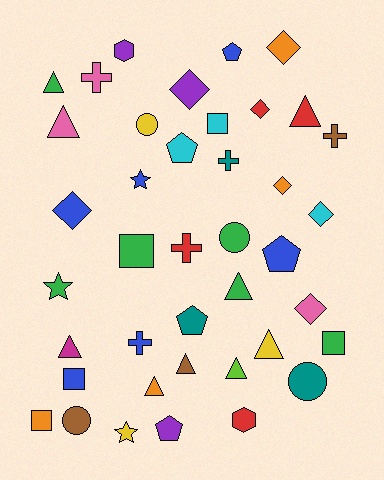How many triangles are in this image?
There are 9 triangles.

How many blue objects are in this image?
There are 6 blue objects.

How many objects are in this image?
There are 40 objects.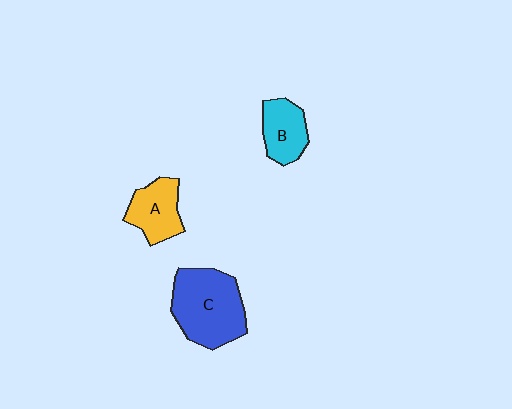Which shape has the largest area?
Shape C (blue).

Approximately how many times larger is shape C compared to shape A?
Approximately 1.7 times.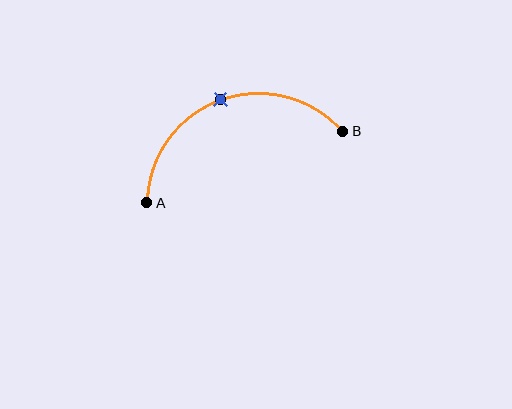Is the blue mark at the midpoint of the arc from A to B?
Yes. The blue mark lies on the arc at equal arc-length from both A and B — it is the arc midpoint.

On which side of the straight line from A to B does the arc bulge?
The arc bulges above the straight line connecting A and B.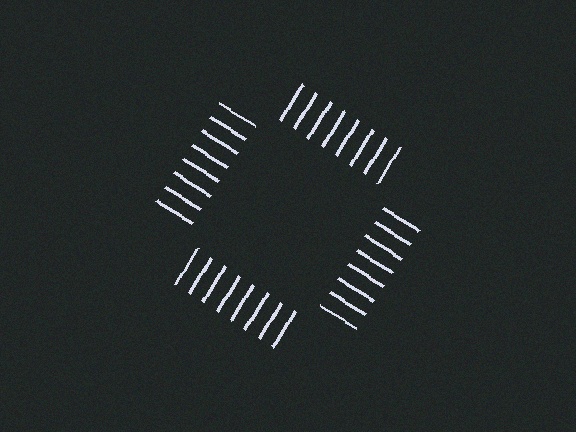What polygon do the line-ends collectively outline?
An illusory square — the line segments terminate on its edges but no continuous stroke is drawn.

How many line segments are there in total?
32 — 8 along each of the 4 edges.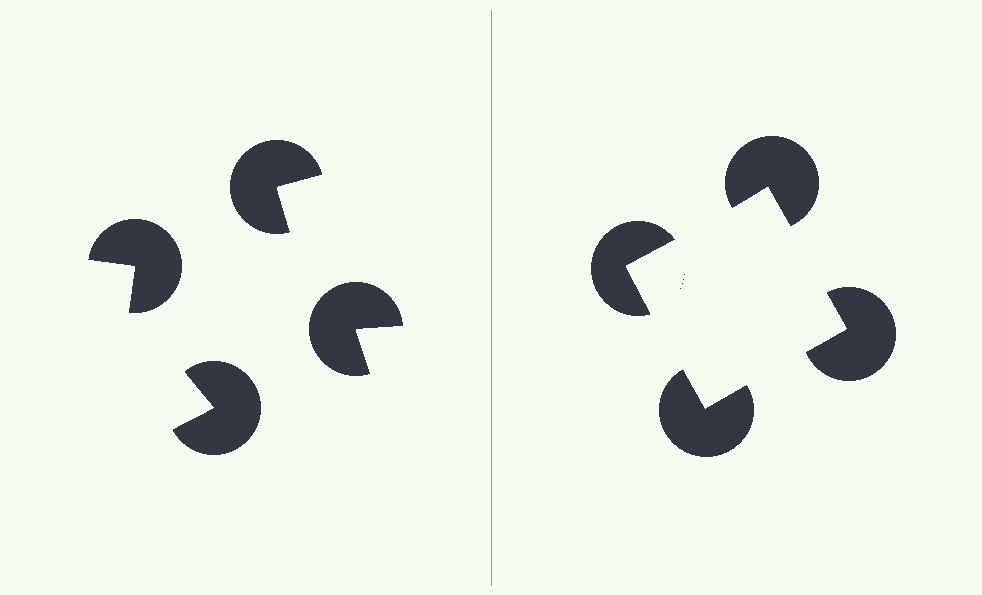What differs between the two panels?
The pac-man discs are positioned identically on both sides; only the wedge orientations differ. On the right they align to a square; on the left they are misaligned.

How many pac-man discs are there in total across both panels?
8 — 4 on each side.